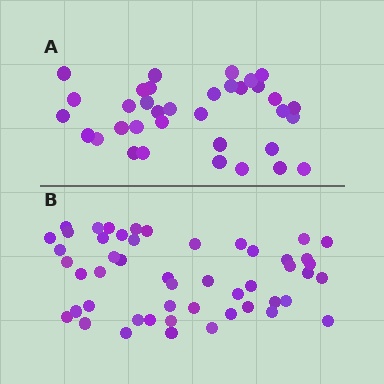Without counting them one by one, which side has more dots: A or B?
Region B (the bottom region) has more dots.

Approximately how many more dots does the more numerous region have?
Region B has approximately 15 more dots than region A.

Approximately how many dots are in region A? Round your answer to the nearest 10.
About 40 dots. (The exact count is 35, which rounds to 40.)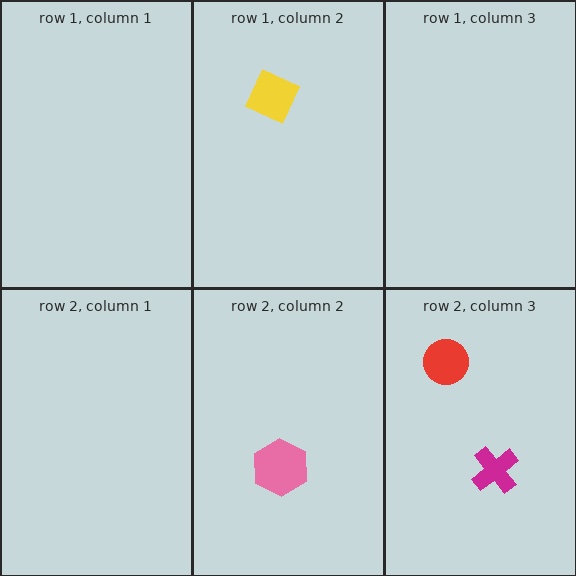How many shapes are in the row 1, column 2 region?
1.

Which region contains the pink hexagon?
The row 2, column 2 region.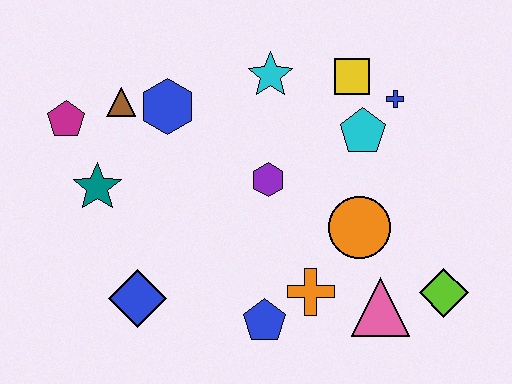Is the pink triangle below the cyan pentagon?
Yes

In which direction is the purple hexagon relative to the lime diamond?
The purple hexagon is to the left of the lime diamond.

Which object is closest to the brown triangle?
The blue hexagon is closest to the brown triangle.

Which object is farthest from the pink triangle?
The magenta pentagon is farthest from the pink triangle.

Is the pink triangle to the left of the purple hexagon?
No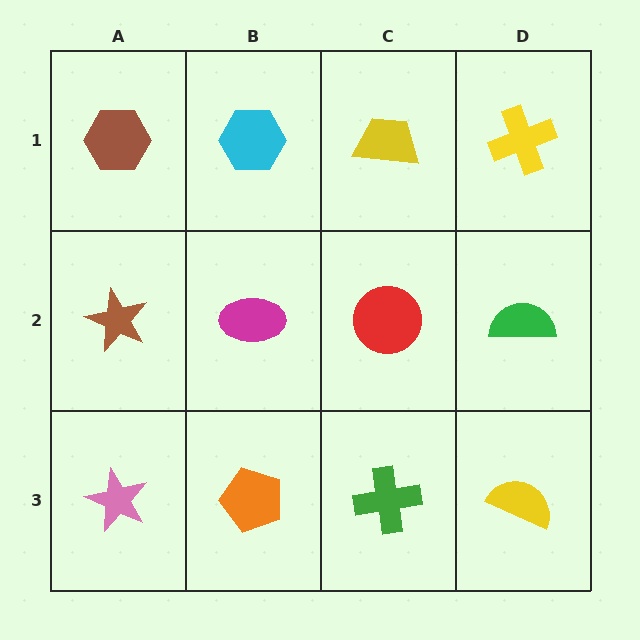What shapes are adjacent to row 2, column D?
A yellow cross (row 1, column D), a yellow semicircle (row 3, column D), a red circle (row 2, column C).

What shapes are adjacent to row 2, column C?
A yellow trapezoid (row 1, column C), a green cross (row 3, column C), a magenta ellipse (row 2, column B), a green semicircle (row 2, column D).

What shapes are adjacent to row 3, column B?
A magenta ellipse (row 2, column B), a pink star (row 3, column A), a green cross (row 3, column C).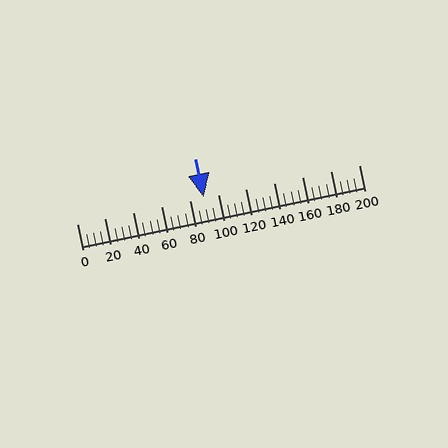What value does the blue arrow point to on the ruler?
The blue arrow points to approximately 90.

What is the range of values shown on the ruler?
The ruler shows values from 0 to 200.